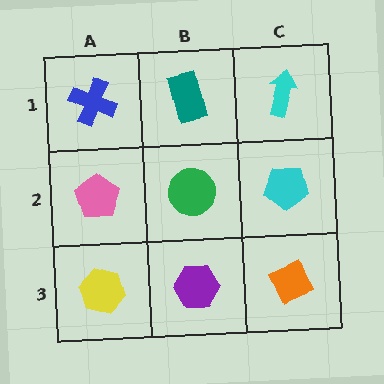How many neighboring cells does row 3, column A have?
2.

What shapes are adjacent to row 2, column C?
A cyan arrow (row 1, column C), an orange diamond (row 3, column C), a green circle (row 2, column B).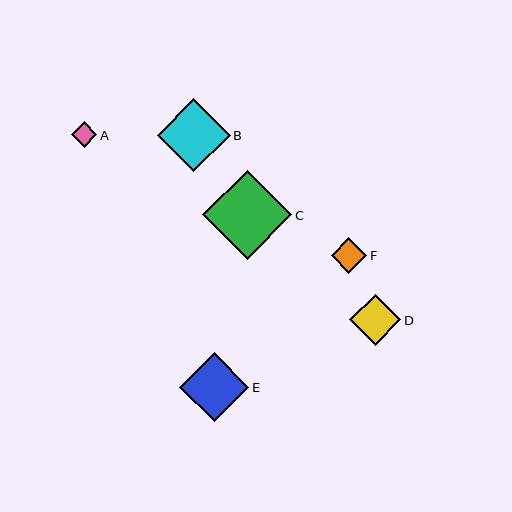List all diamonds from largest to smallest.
From largest to smallest: C, B, E, D, F, A.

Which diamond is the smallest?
Diamond A is the smallest with a size of approximately 25 pixels.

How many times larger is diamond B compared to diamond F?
Diamond B is approximately 2.0 times the size of diamond F.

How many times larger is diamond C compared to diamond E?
Diamond C is approximately 1.3 times the size of diamond E.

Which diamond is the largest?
Diamond C is the largest with a size of approximately 89 pixels.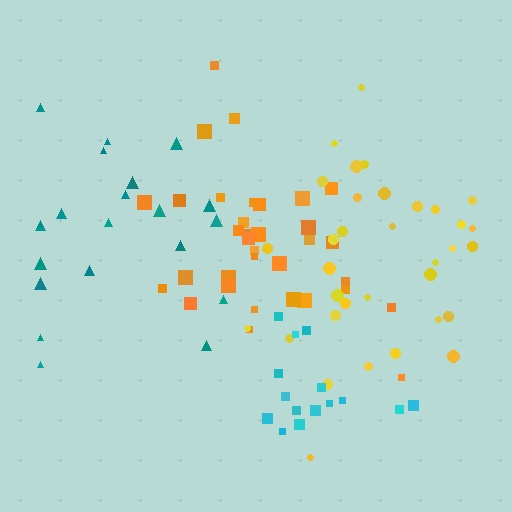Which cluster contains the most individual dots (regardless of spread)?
Orange (34).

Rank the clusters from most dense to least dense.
orange, cyan, yellow, teal.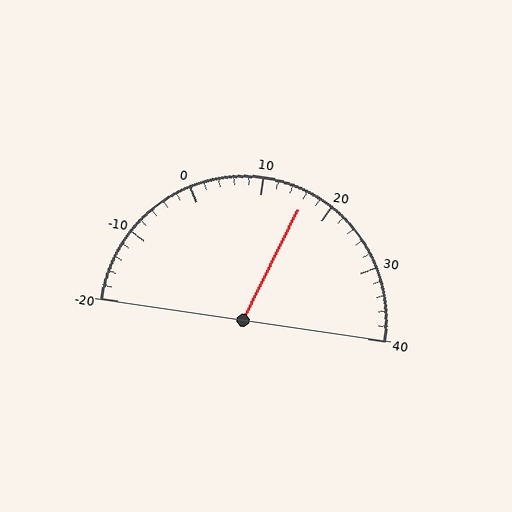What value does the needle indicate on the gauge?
The needle indicates approximately 16.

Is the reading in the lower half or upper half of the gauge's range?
The reading is in the upper half of the range (-20 to 40).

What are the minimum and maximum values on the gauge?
The gauge ranges from -20 to 40.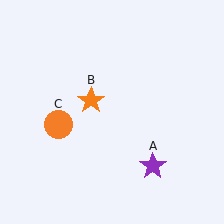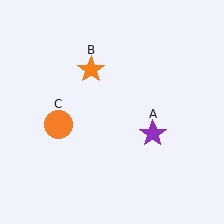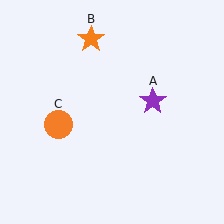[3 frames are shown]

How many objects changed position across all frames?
2 objects changed position: purple star (object A), orange star (object B).